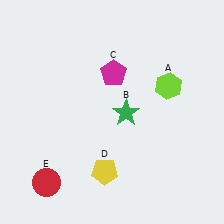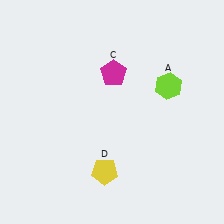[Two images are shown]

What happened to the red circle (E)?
The red circle (E) was removed in Image 2. It was in the bottom-left area of Image 1.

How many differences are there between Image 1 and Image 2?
There are 2 differences between the two images.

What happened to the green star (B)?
The green star (B) was removed in Image 2. It was in the bottom-right area of Image 1.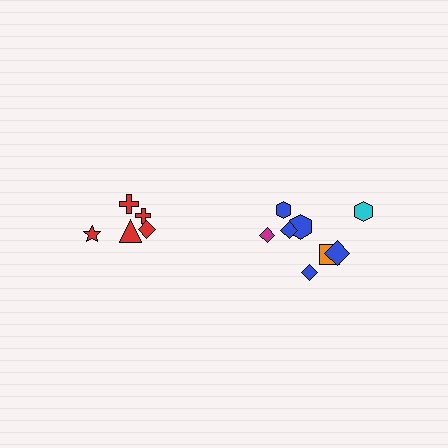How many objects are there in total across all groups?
There are 13 objects.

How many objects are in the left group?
There are 5 objects.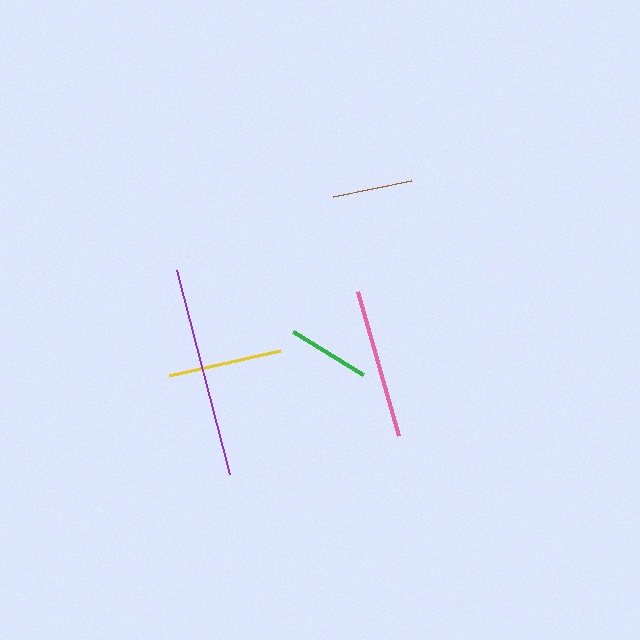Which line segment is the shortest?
The brown line is the shortest at approximately 79 pixels.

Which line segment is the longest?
The purple line is the longest at approximately 211 pixels.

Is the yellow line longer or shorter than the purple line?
The purple line is longer than the yellow line.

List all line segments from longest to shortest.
From longest to shortest: purple, pink, yellow, green, brown.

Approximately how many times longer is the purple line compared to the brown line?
The purple line is approximately 2.7 times the length of the brown line.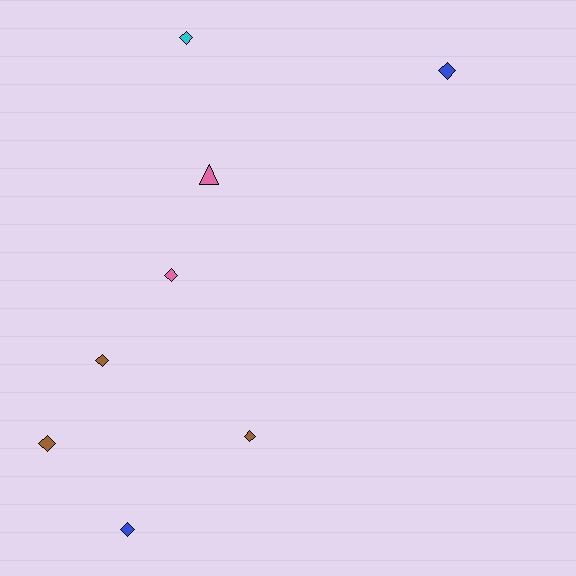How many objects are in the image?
There are 8 objects.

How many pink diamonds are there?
There is 1 pink diamond.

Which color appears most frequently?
Brown, with 3 objects.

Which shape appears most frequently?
Diamond, with 7 objects.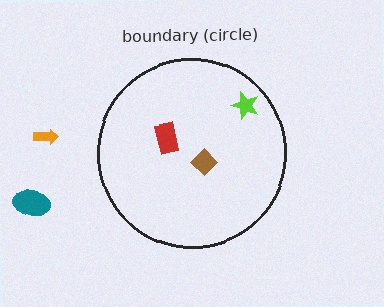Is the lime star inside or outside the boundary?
Inside.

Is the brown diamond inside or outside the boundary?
Inside.